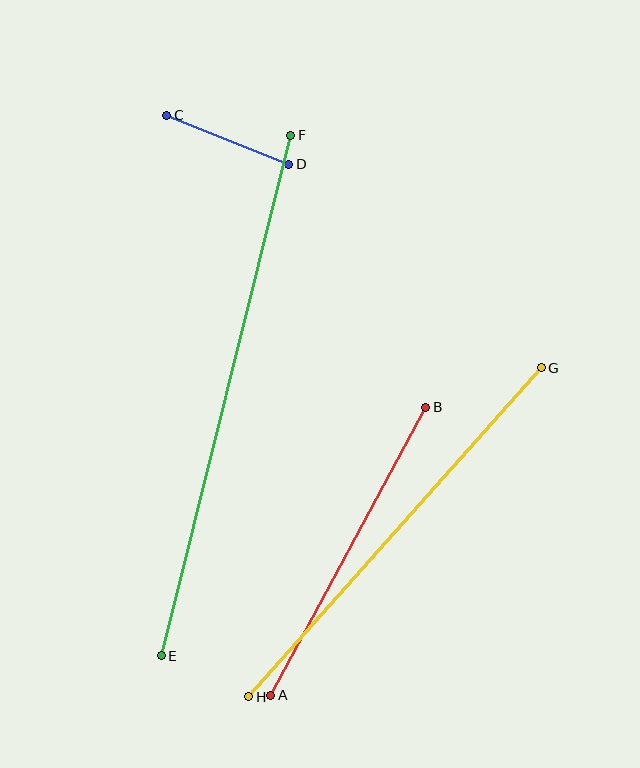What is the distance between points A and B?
The distance is approximately 327 pixels.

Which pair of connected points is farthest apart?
Points E and F are farthest apart.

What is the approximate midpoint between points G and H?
The midpoint is at approximately (395, 532) pixels.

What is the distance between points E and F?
The distance is approximately 536 pixels.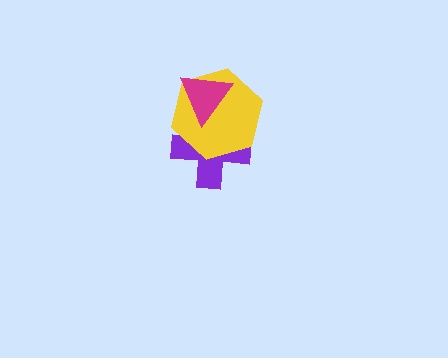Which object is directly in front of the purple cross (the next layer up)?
The yellow hexagon is directly in front of the purple cross.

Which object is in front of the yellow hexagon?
The magenta triangle is in front of the yellow hexagon.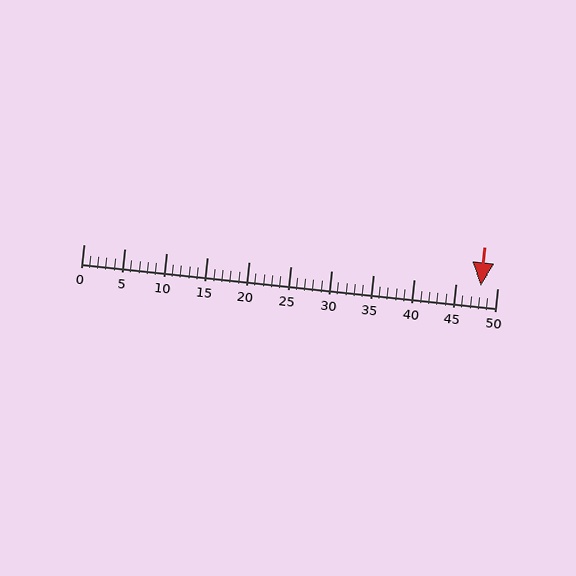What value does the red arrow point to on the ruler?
The red arrow points to approximately 48.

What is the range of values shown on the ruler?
The ruler shows values from 0 to 50.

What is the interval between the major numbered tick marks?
The major tick marks are spaced 5 units apart.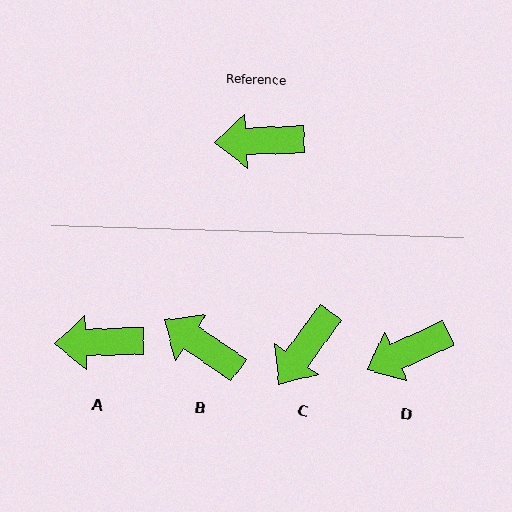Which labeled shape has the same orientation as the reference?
A.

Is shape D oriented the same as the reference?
No, it is off by about 22 degrees.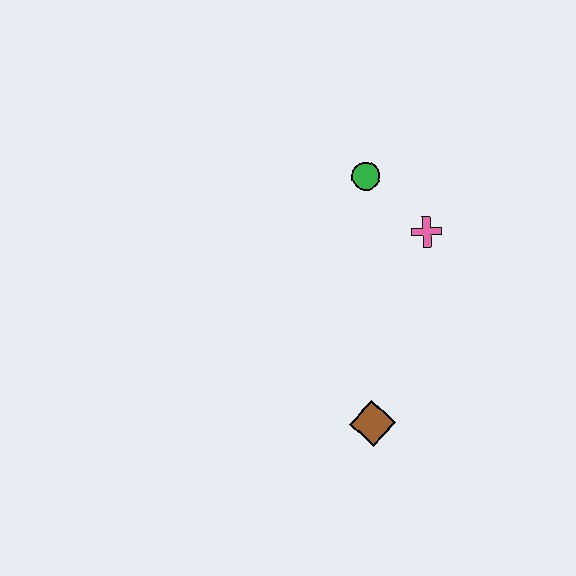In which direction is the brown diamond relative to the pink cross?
The brown diamond is below the pink cross.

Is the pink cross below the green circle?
Yes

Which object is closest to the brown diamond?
The pink cross is closest to the brown diamond.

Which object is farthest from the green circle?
The brown diamond is farthest from the green circle.